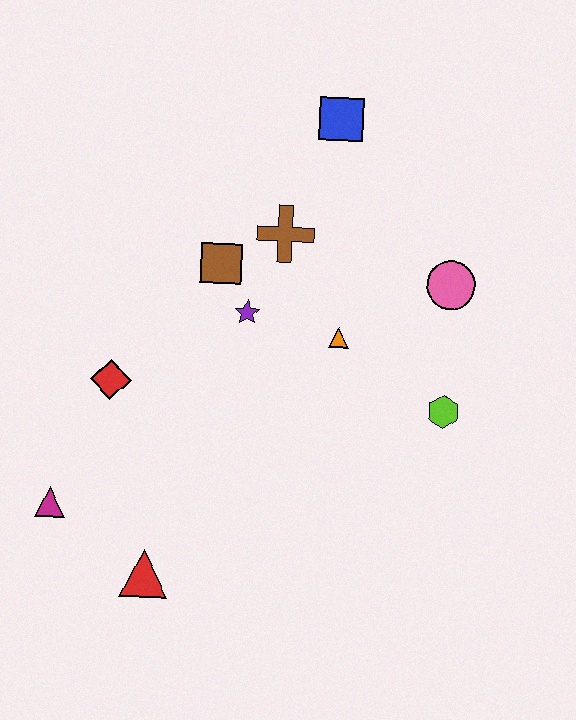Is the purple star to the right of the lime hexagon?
No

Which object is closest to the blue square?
The brown cross is closest to the blue square.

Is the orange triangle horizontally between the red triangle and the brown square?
No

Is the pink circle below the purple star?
No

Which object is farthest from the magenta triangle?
The blue square is farthest from the magenta triangle.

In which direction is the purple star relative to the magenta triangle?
The purple star is above the magenta triangle.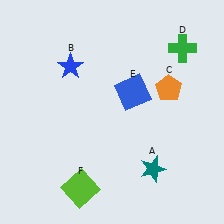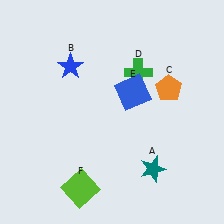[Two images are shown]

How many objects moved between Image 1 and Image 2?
1 object moved between the two images.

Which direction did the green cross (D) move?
The green cross (D) moved left.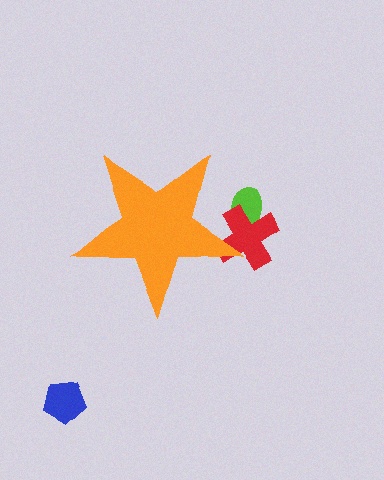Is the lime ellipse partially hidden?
Yes, the lime ellipse is partially hidden behind the orange star.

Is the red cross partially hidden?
Yes, the red cross is partially hidden behind the orange star.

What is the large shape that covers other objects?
An orange star.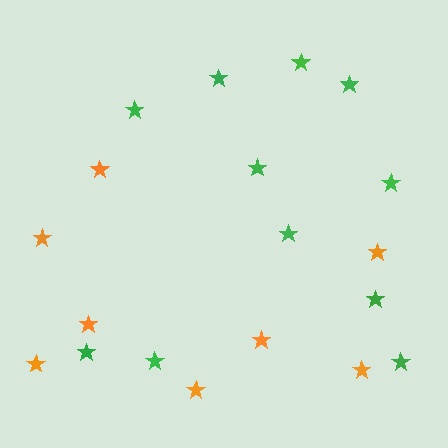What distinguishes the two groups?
There are 2 groups: one group of green stars (11) and one group of orange stars (8).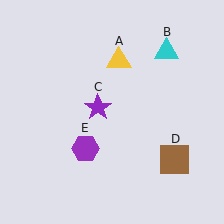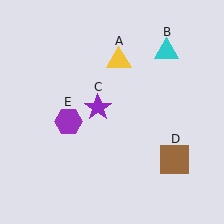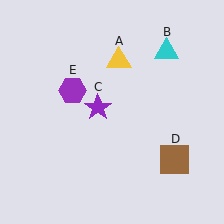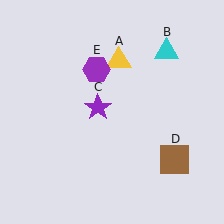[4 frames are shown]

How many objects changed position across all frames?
1 object changed position: purple hexagon (object E).